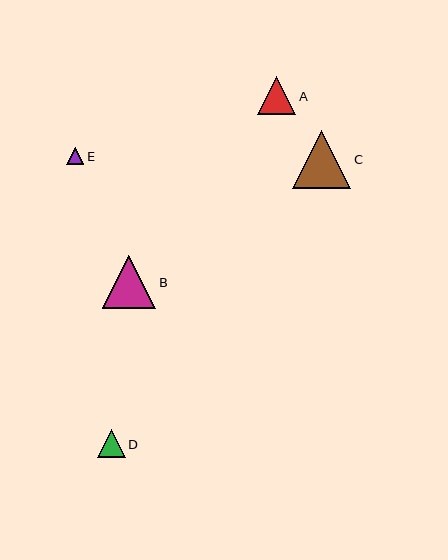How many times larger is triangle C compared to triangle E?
Triangle C is approximately 3.4 times the size of triangle E.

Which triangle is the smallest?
Triangle E is the smallest with a size of approximately 17 pixels.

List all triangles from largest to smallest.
From largest to smallest: C, B, A, D, E.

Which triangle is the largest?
Triangle C is the largest with a size of approximately 58 pixels.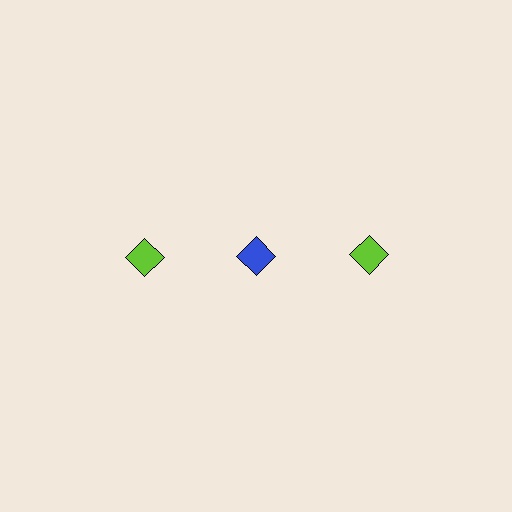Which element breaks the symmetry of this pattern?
The blue diamond in the top row, second from left column breaks the symmetry. All other shapes are lime diamonds.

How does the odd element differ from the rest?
It has a different color: blue instead of lime.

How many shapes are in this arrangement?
There are 3 shapes arranged in a grid pattern.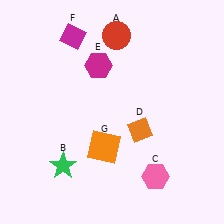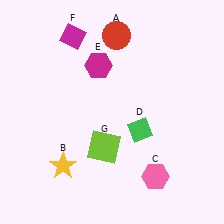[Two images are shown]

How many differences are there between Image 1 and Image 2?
There are 3 differences between the two images.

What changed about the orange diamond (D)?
In Image 1, D is orange. In Image 2, it changed to green.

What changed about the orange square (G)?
In Image 1, G is orange. In Image 2, it changed to lime.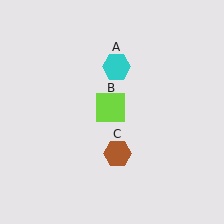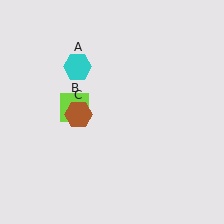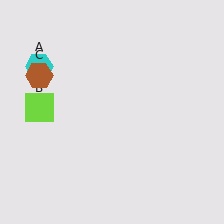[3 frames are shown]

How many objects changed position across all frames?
3 objects changed position: cyan hexagon (object A), lime square (object B), brown hexagon (object C).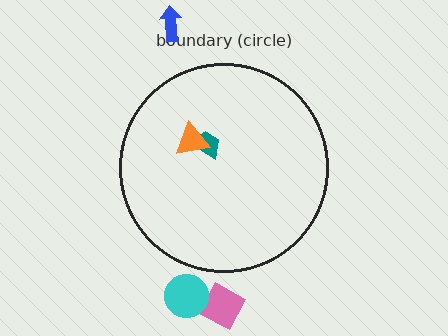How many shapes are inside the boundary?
2 inside, 3 outside.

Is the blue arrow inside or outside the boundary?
Outside.